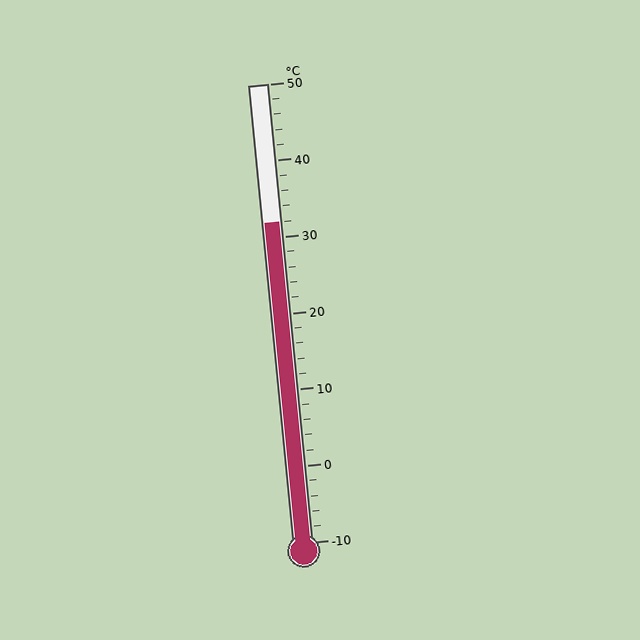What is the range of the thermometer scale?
The thermometer scale ranges from -10°C to 50°C.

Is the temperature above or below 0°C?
The temperature is above 0°C.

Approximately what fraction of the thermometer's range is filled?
The thermometer is filled to approximately 70% of its range.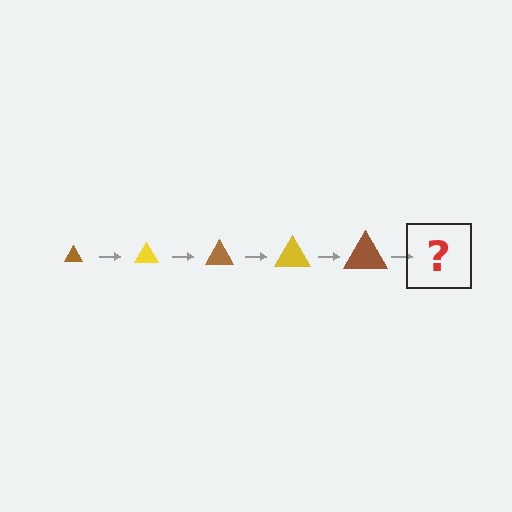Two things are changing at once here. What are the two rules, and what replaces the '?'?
The two rules are that the triangle grows larger each step and the color cycles through brown and yellow. The '?' should be a yellow triangle, larger than the previous one.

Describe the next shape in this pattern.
It should be a yellow triangle, larger than the previous one.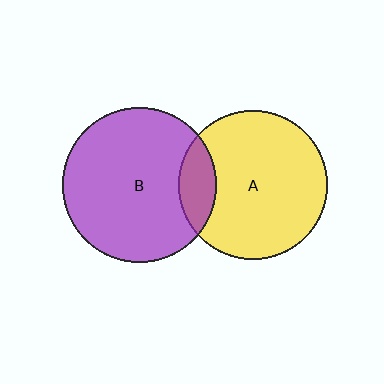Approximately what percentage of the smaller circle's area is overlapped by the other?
Approximately 15%.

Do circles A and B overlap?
Yes.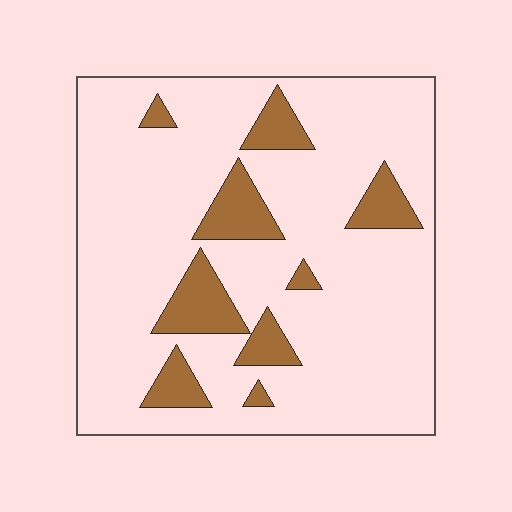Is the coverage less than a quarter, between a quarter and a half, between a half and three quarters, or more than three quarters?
Less than a quarter.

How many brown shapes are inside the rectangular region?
9.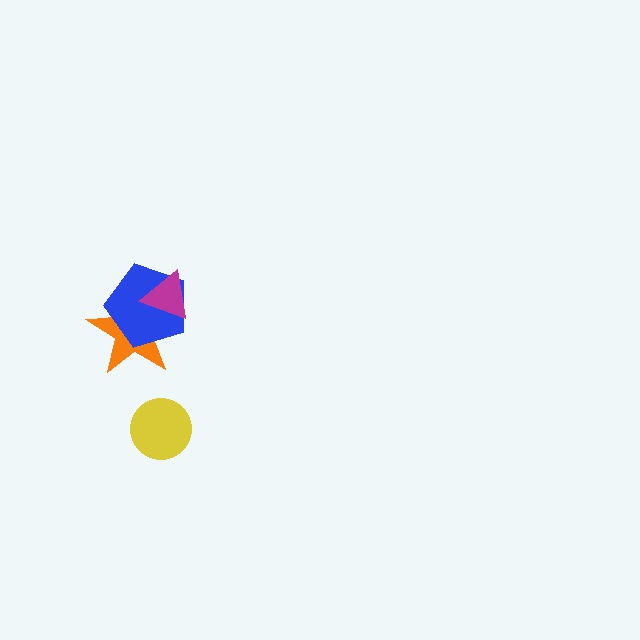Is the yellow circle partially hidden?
No, no other shape covers it.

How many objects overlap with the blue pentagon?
2 objects overlap with the blue pentagon.